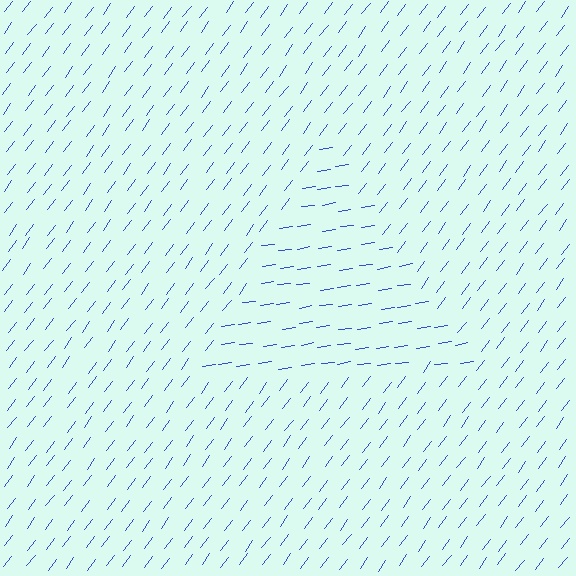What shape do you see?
I see a triangle.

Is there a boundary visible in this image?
Yes, there is a texture boundary formed by a change in line orientation.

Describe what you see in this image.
The image is filled with small blue line segments. A triangle region in the image has lines oriented differently from the surrounding lines, creating a visible texture boundary.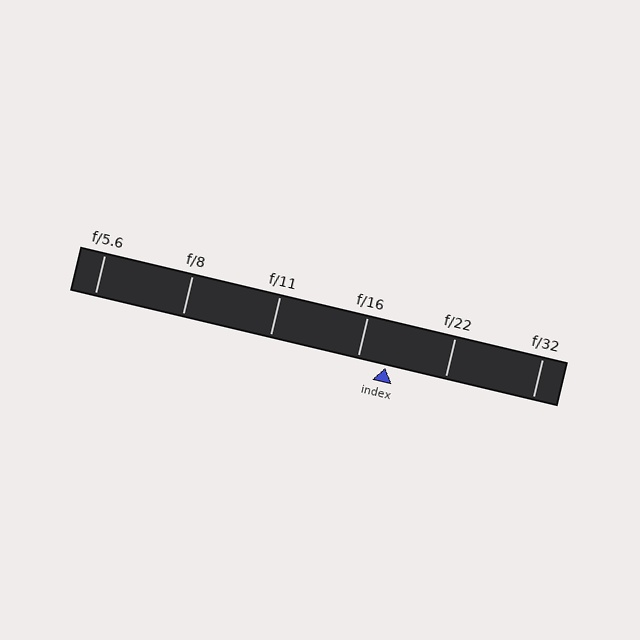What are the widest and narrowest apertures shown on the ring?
The widest aperture shown is f/5.6 and the narrowest is f/32.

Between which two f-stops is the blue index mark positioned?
The index mark is between f/16 and f/22.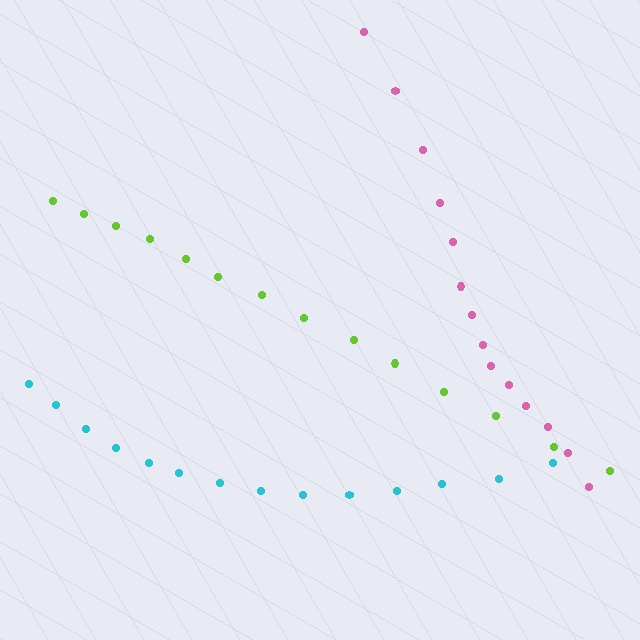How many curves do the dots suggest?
There are 3 distinct paths.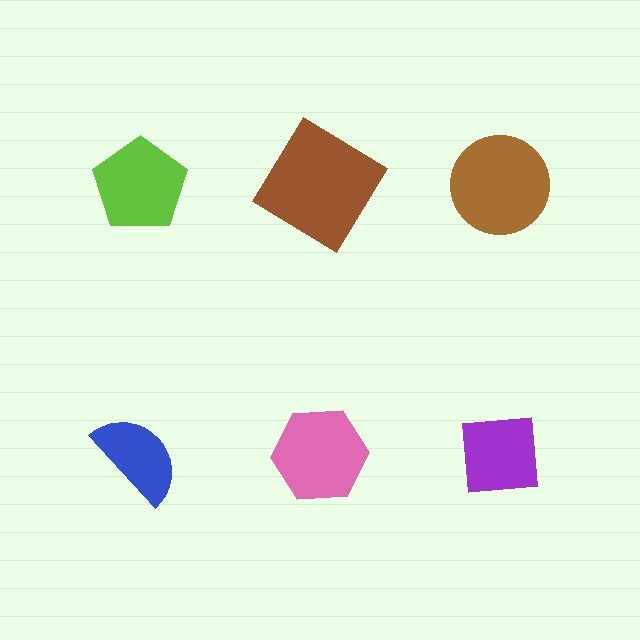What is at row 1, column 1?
A lime pentagon.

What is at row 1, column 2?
A brown diamond.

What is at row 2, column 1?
A blue semicircle.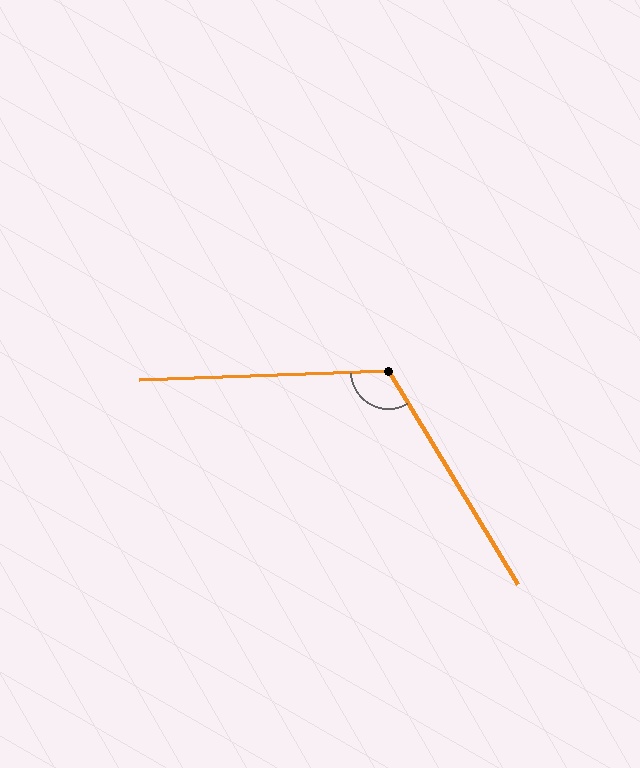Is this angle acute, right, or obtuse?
It is obtuse.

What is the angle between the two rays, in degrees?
Approximately 119 degrees.